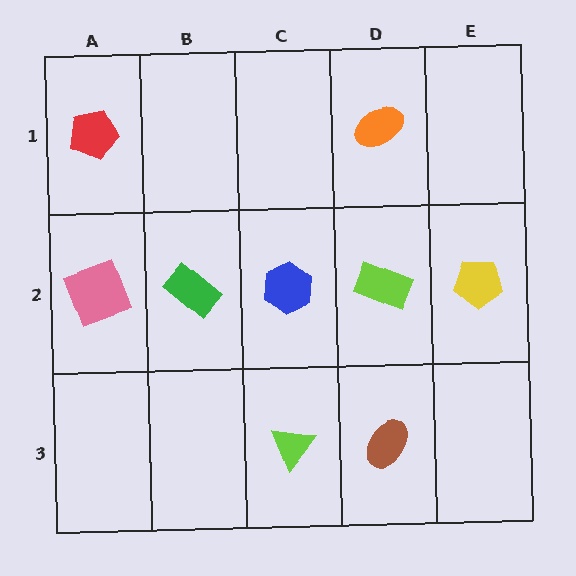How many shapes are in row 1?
2 shapes.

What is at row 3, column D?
A brown ellipse.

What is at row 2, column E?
A yellow pentagon.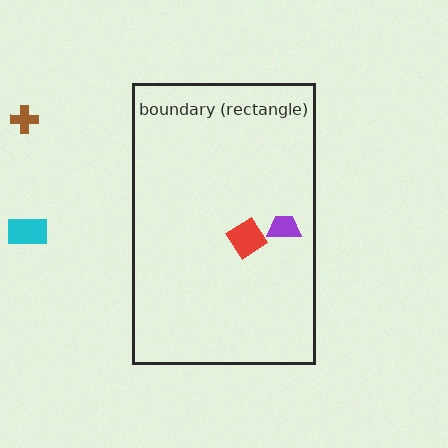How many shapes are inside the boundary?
2 inside, 2 outside.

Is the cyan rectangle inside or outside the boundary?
Outside.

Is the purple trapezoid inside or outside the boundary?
Inside.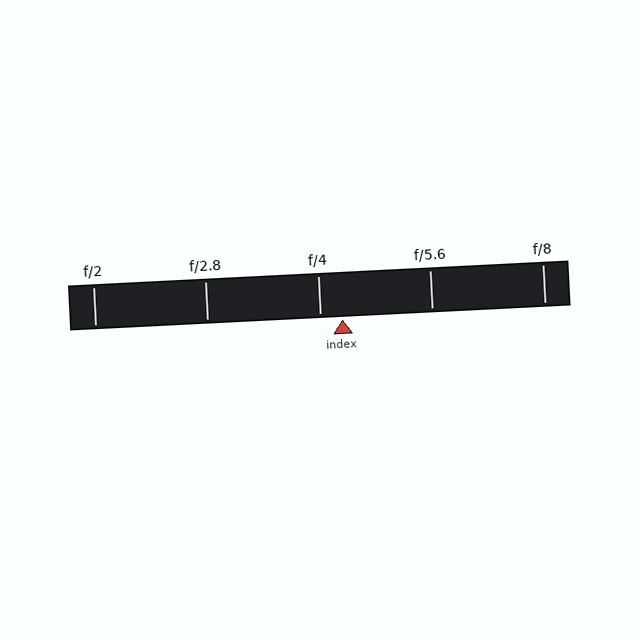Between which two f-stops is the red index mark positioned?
The index mark is between f/4 and f/5.6.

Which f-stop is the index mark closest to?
The index mark is closest to f/4.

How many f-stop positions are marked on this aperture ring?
There are 5 f-stop positions marked.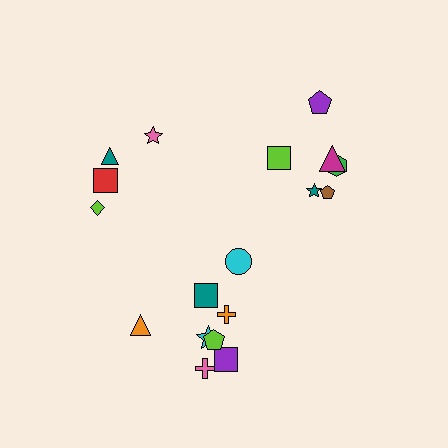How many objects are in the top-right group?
There are 6 objects.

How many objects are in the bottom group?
There are 8 objects.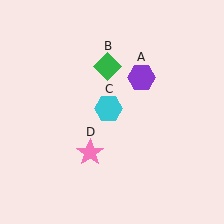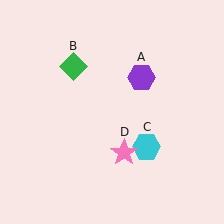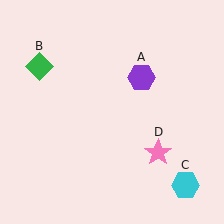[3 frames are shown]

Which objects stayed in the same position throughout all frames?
Purple hexagon (object A) remained stationary.